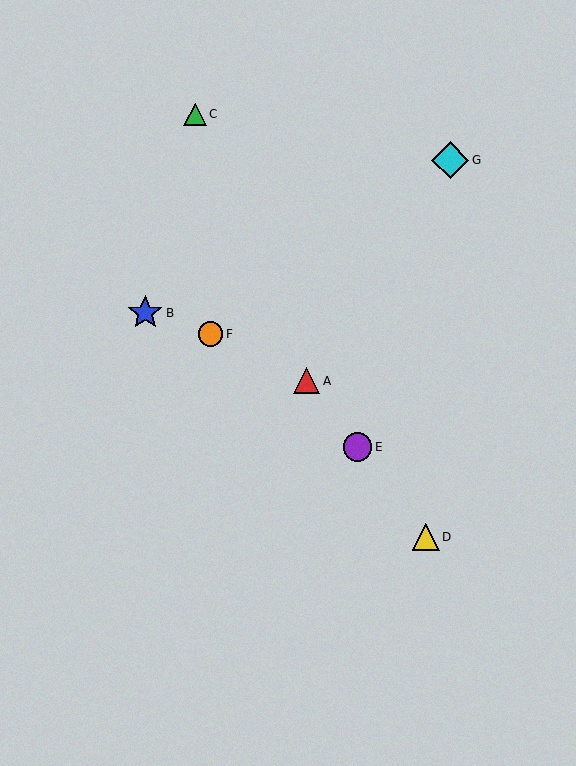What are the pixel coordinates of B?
Object B is at (145, 313).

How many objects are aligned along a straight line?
3 objects (A, D, E) are aligned along a straight line.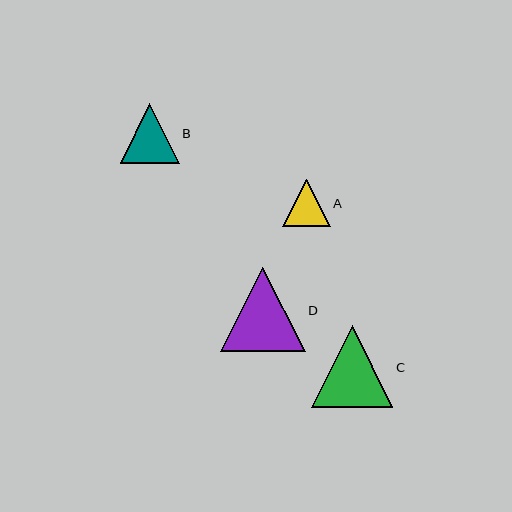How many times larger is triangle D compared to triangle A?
Triangle D is approximately 1.8 times the size of triangle A.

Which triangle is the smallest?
Triangle A is the smallest with a size of approximately 47 pixels.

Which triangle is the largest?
Triangle D is the largest with a size of approximately 84 pixels.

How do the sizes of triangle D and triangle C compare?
Triangle D and triangle C are approximately the same size.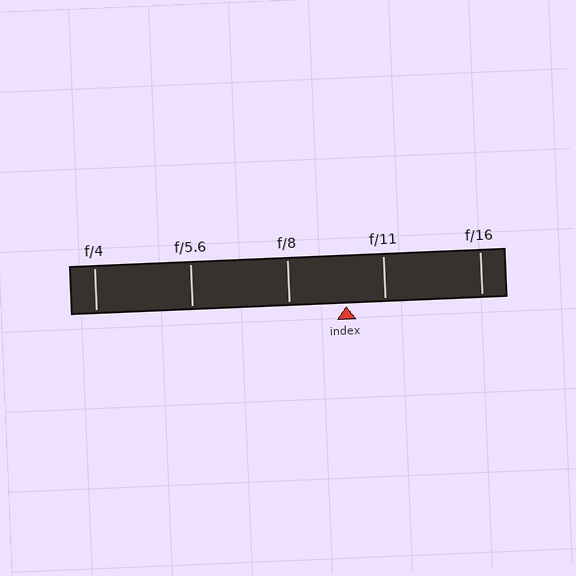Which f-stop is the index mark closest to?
The index mark is closest to f/11.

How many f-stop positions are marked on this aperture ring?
There are 5 f-stop positions marked.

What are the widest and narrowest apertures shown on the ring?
The widest aperture shown is f/4 and the narrowest is f/16.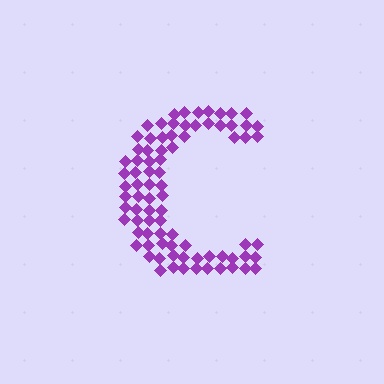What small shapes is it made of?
It is made of small diamonds.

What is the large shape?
The large shape is the letter C.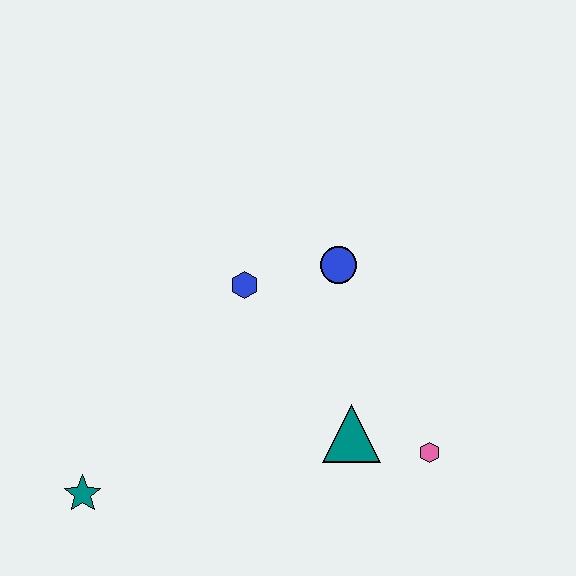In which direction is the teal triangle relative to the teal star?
The teal triangle is to the right of the teal star.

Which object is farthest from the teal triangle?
The teal star is farthest from the teal triangle.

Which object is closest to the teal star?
The blue hexagon is closest to the teal star.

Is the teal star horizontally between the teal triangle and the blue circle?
No